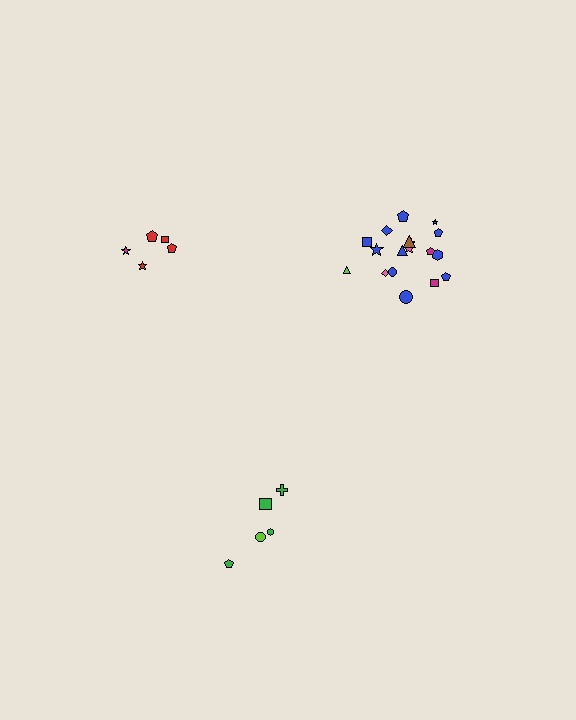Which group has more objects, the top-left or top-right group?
The top-right group.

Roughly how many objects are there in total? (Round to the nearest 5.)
Roughly 30 objects in total.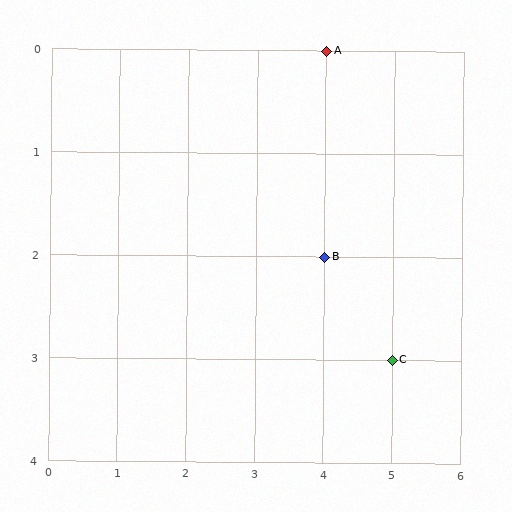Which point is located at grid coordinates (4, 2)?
Point B is at (4, 2).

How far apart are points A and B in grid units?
Points A and B are 2 rows apart.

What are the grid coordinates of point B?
Point B is at grid coordinates (4, 2).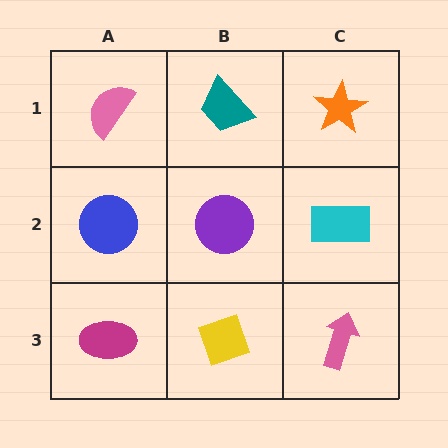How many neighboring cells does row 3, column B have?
3.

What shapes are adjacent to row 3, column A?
A blue circle (row 2, column A), a yellow diamond (row 3, column B).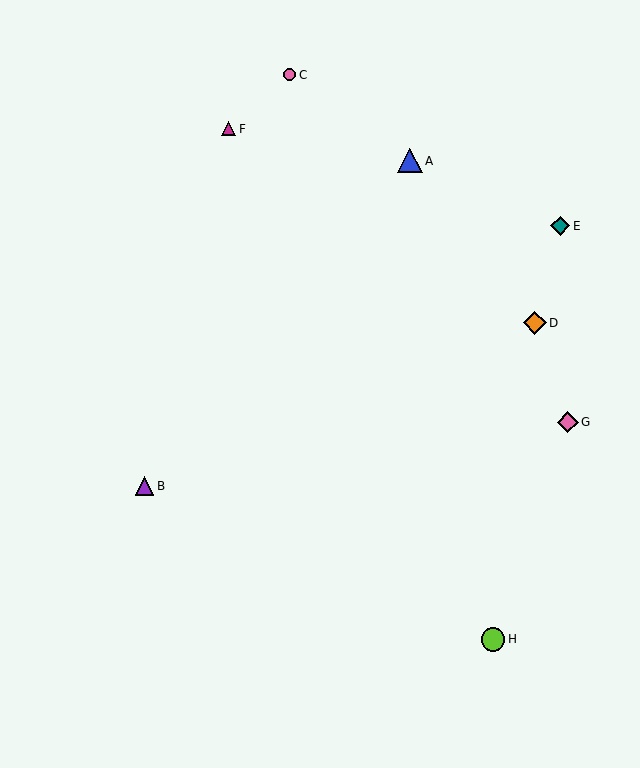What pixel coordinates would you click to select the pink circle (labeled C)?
Click at (290, 75) to select the pink circle C.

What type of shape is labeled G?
Shape G is a pink diamond.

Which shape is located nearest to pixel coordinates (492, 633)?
The lime circle (labeled H) at (493, 639) is nearest to that location.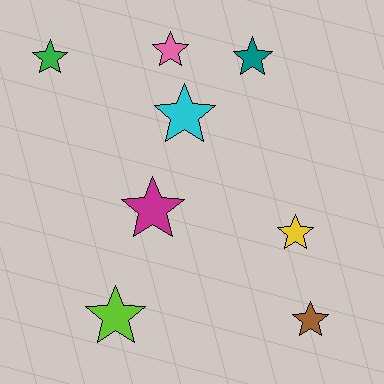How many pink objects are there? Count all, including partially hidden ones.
There is 1 pink object.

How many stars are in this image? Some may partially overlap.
There are 8 stars.